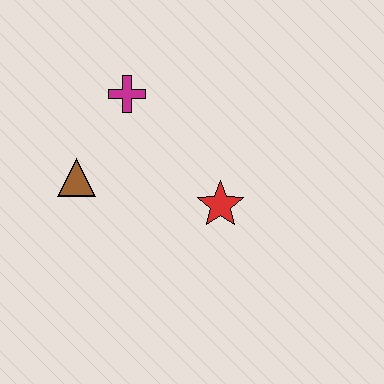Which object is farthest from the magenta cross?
The red star is farthest from the magenta cross.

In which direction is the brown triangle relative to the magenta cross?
The brown triangle is below the magenta cross.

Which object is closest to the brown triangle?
The magenta cross is closest to the brown triangle.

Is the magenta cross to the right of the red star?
No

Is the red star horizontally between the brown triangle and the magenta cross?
No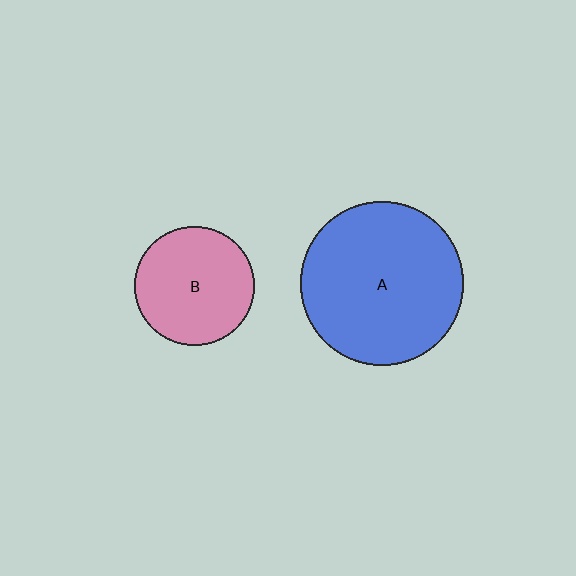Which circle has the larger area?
Circle A (blue).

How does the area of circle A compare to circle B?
Approximately 1.9 times.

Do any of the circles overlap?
No, none of the circles overlap.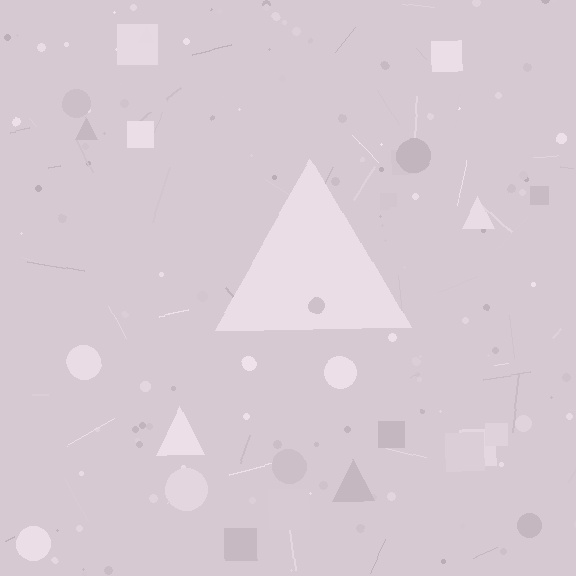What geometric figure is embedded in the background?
A triangle is embedded in the background.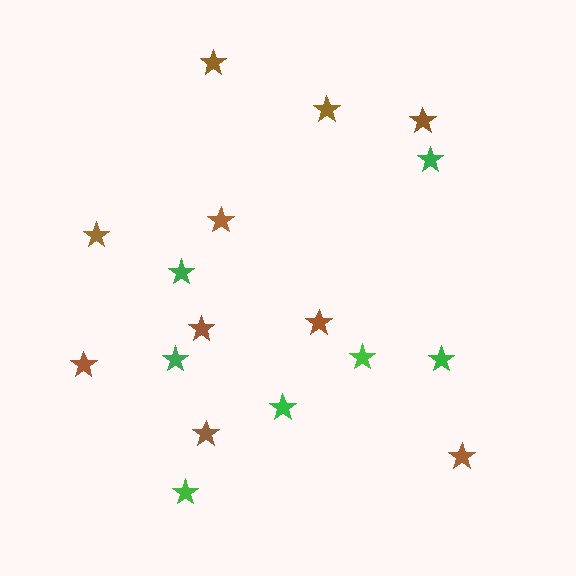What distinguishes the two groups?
There are 2 groups: one group of green stars (7) and one group of brown stars (10).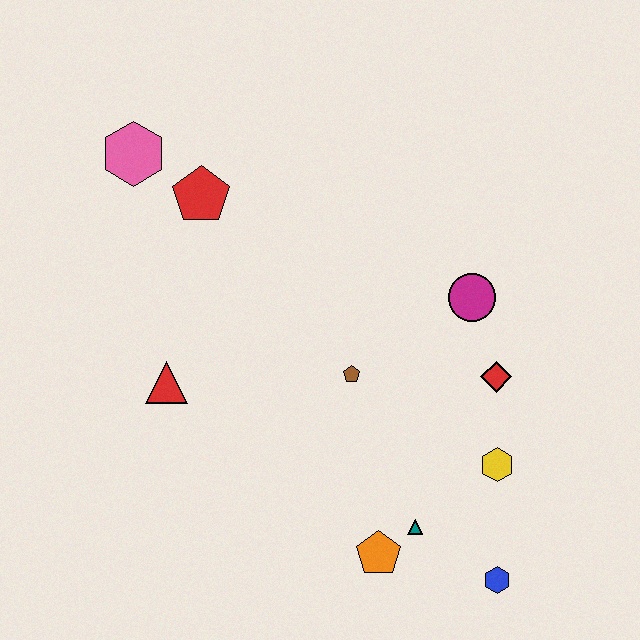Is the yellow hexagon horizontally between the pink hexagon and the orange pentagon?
No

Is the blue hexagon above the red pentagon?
No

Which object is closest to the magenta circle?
The red diamond is closest to the magenta circle.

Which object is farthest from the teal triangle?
The pink hexagon is farthest from the teal triangle.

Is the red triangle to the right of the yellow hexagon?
No